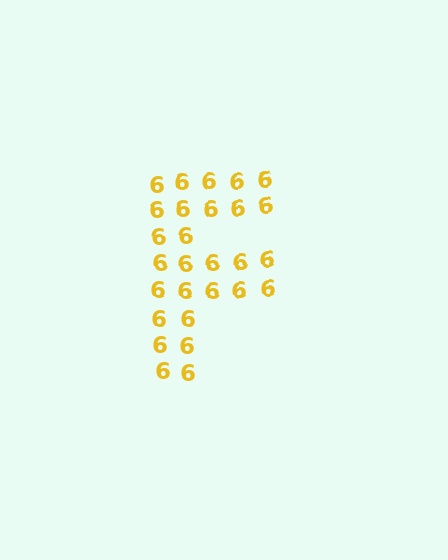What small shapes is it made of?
It is made of small digit 6's.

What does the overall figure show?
The overall figure shows the letter F.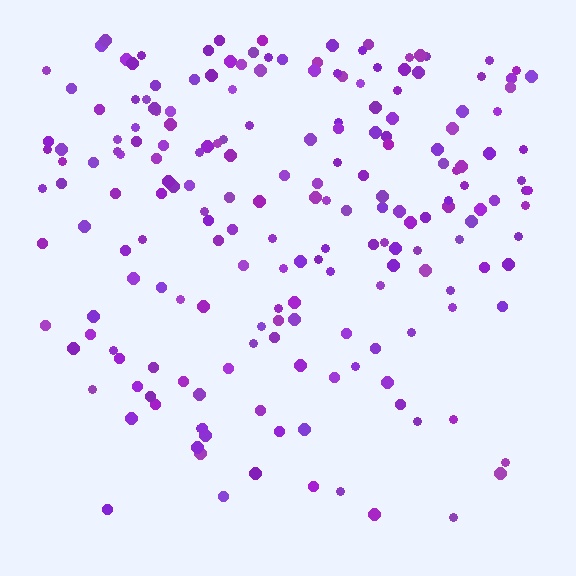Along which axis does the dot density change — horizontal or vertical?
Vertical.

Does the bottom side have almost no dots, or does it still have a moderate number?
Still a moderate number, just noticeably fewer than the top.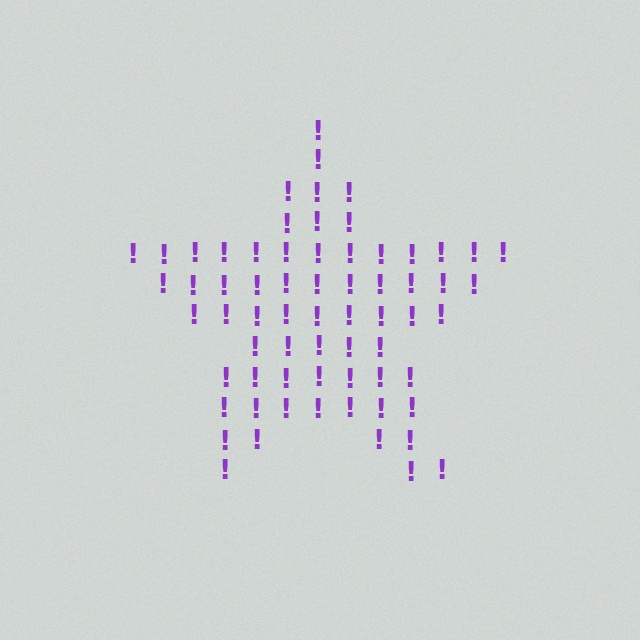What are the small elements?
The small elements are exclamation marks.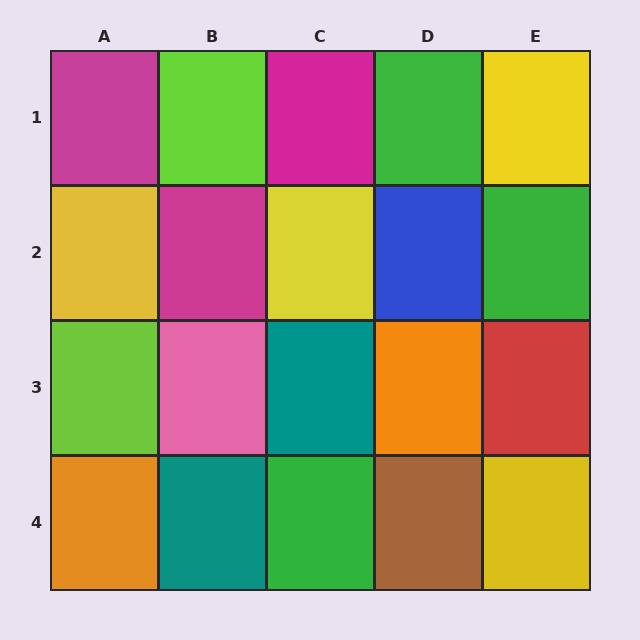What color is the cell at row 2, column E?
Green.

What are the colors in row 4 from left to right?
Orange, teal, green, brown, yellow.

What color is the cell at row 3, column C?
Teal.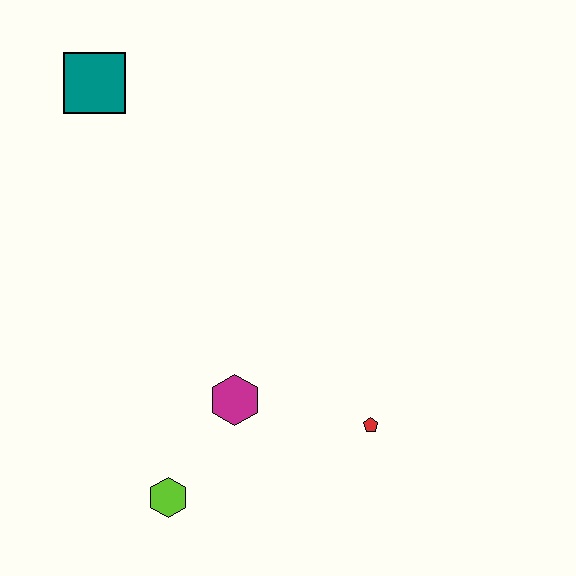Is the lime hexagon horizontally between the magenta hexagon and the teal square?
Yes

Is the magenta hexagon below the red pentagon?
No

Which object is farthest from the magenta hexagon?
The teal square is farthest from the magenta hexagon.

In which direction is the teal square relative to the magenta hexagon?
The teal square is above the magenta hexagon.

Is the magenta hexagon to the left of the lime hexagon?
No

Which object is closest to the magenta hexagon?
The lime hexagon is closest to the magenta hexagon.